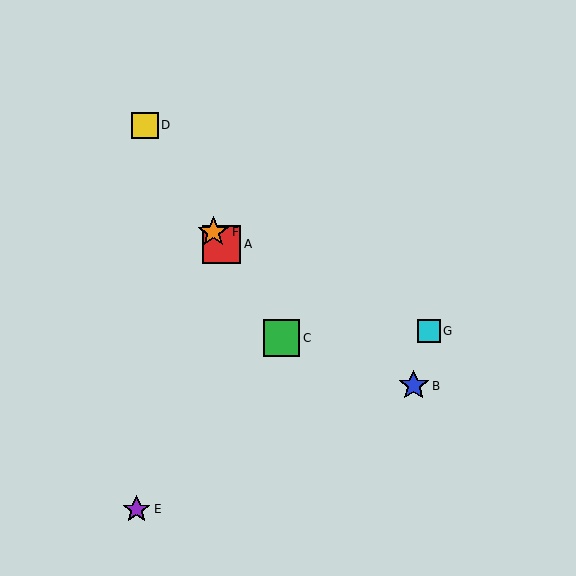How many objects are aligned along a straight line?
4 objects (A, C, D, F) are aligned along a straight line.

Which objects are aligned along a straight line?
Objects A, C, D, F are aligned along a straight line.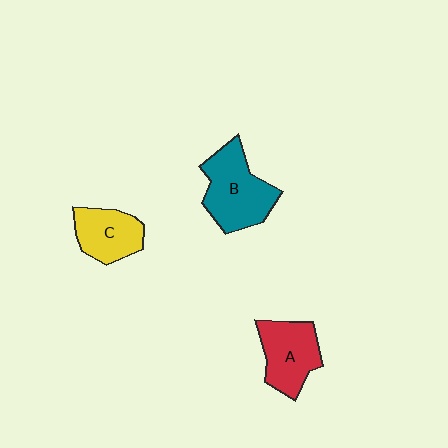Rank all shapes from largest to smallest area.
From largest to smallest: B (teal), A (red), C (yellow).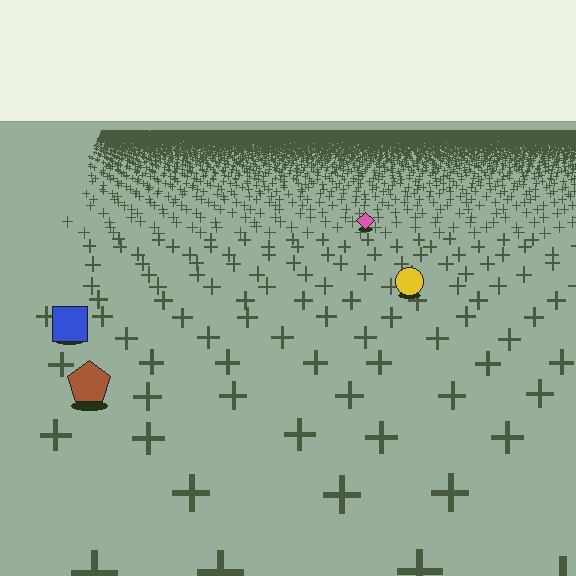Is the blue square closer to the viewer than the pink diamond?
Yes. The blue square is closer — you can tell from the texture gradient: the ground texture is coarser near it.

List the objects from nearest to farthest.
From nearest to farthest: the brown pentagon, the blue square, the yellow circle, the pink diamond.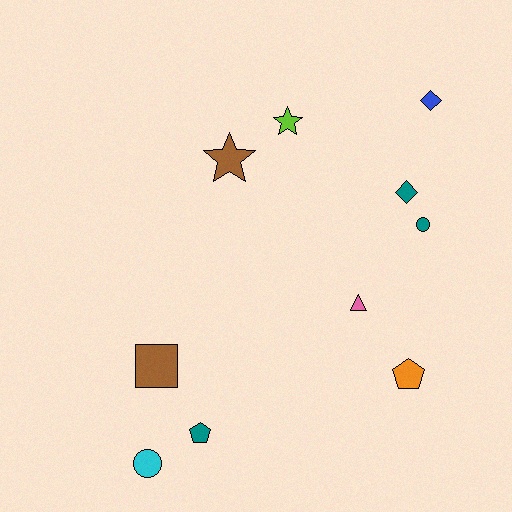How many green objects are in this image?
There are no green objects.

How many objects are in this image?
There are 10 objects.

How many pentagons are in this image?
There are 2 pentagons.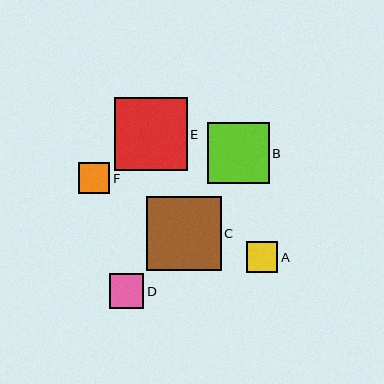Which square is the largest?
Square C is the largest with a size of approximately 74 pixels.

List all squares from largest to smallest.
From largest to smallest: C, E, B, D, F, A.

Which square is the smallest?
Square A is the smallest with a size of approximately 31 pixels.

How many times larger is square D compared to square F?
Square D is approximately 1.1 times the size of square F.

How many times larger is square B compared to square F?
Square B is approximately 2.0 times the size of square F.